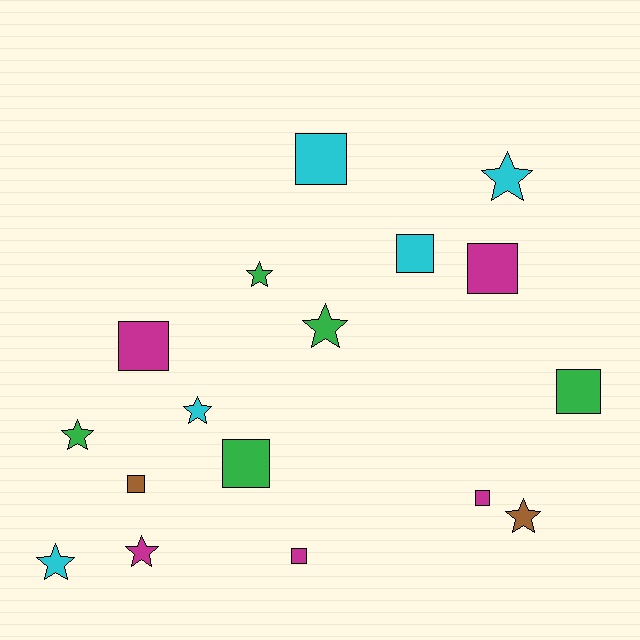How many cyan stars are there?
There are 3 cyan stars.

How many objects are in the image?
There are 17 objects.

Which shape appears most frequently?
Square, with 9 objects.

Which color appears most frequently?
Green, with 5 objects.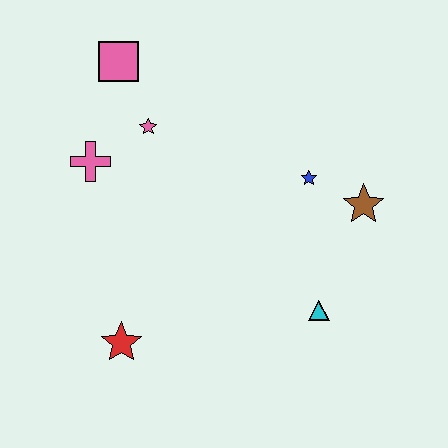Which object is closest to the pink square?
The pink star is closest to the pink square.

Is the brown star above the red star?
Yes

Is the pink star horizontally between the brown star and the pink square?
Yes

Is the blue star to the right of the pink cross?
Yes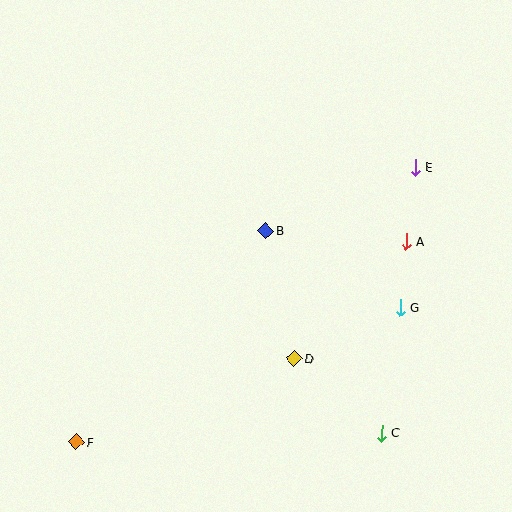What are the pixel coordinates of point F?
Point F is at (77, 442).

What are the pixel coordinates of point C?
Point C is at (382, 433).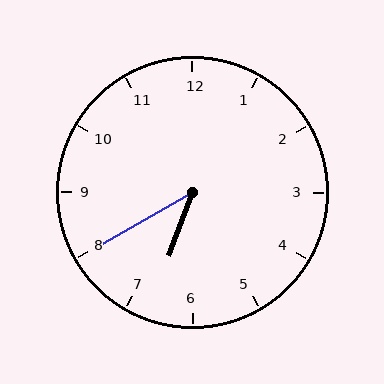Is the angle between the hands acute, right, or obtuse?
It is acute.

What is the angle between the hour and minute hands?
Approximately 40 degrees.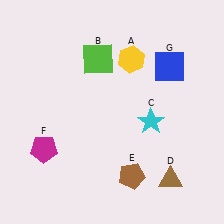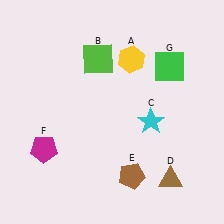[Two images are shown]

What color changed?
The square (G) changed from blue in Image 1 to green in Image 2.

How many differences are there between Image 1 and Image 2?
There is 1 difference between the two images.